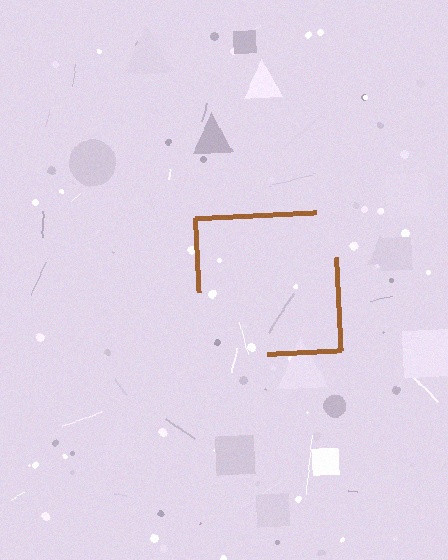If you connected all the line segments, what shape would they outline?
They would outline a square.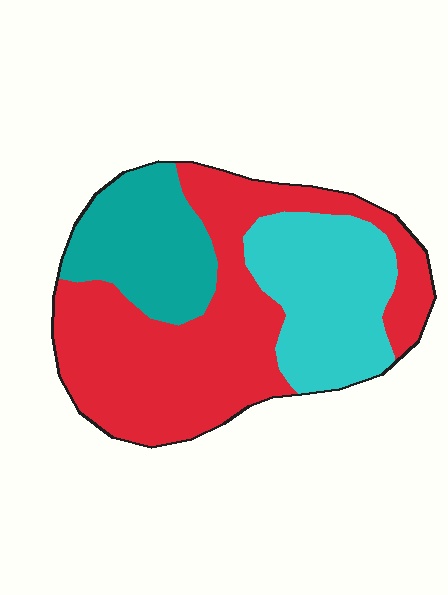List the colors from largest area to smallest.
From largest to smallest: red, cyan, teal.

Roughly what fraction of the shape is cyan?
Cyan takes up between a quarter and a half of the shape.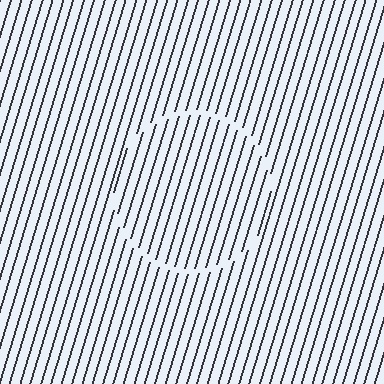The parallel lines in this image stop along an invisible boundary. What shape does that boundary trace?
An illusory circle. The interior of the shape contains the same grating, shifted by half a period — the contour is defined by the phase discontinuity where line-ends from the inner and outer gratings abut.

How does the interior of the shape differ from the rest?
The interior of the shape contains the same grating, shifted by half a period — the contour is defined by the phase discontinuity where line-ends from the inner and outer gratings abut.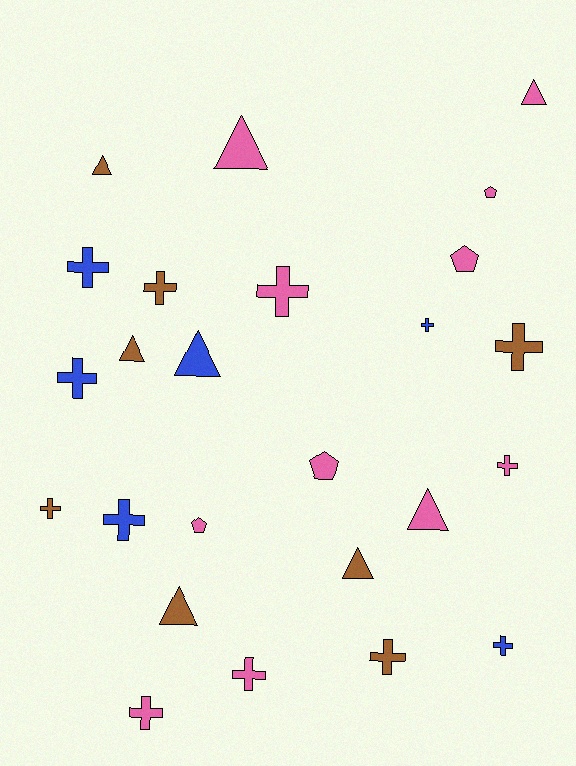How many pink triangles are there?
There are 3 pink triangles.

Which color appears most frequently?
Pink, with 11 objects.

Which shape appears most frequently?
Cross, with 13 objects.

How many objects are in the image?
There are 25 objects.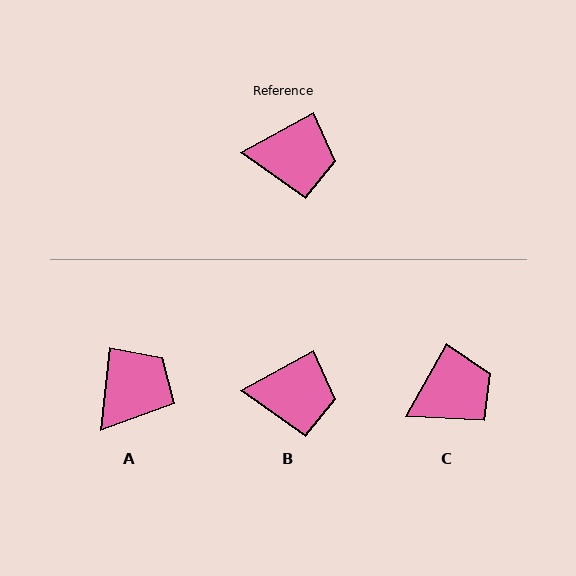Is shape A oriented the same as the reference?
No, it is off by about 55 degrees.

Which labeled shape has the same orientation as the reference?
B.